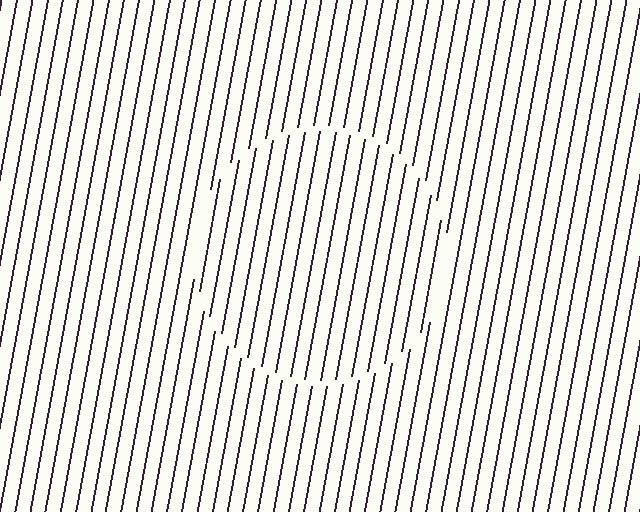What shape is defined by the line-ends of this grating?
An illusory circle. The interior of the shape contains the same grating, shifted by half a period — the contour is defined by the phase discontinuity where line-ends from the inner and outer gratings abut.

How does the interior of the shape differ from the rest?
The interior of the shape contains the same grating, shifted by half a period — the contour is defined by the phase discontinuity where line-ends from the inner and outer gratings abut.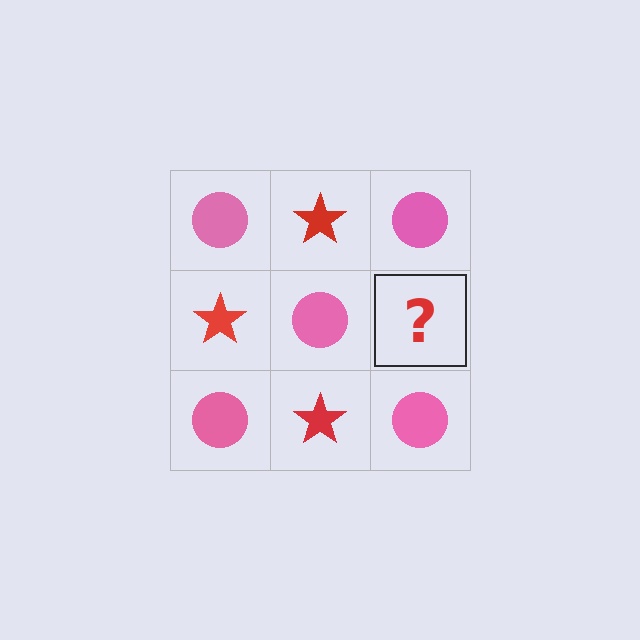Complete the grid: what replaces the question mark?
The question mark should be replaced with a red star.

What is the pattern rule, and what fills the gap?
The rule is that it alternates pink circle and red star in a checkerboard pattern. The gap should be filled with a red star.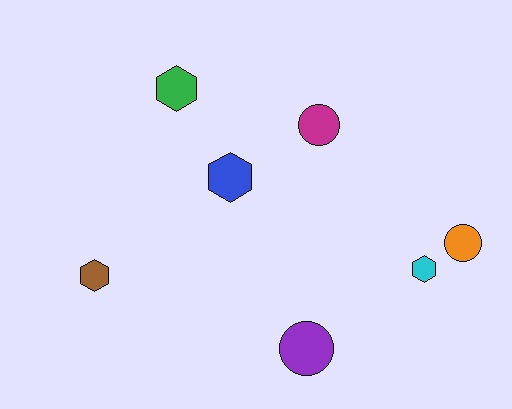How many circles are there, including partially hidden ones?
There are 3 circles.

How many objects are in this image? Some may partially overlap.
There are 7 objects.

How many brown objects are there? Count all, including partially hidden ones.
There is 1 brown object.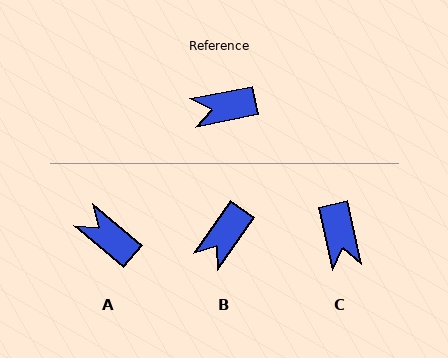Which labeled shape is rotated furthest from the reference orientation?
C, about 91 degrees away.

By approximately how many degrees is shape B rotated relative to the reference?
Approximately 43 degrees counter-clockwise.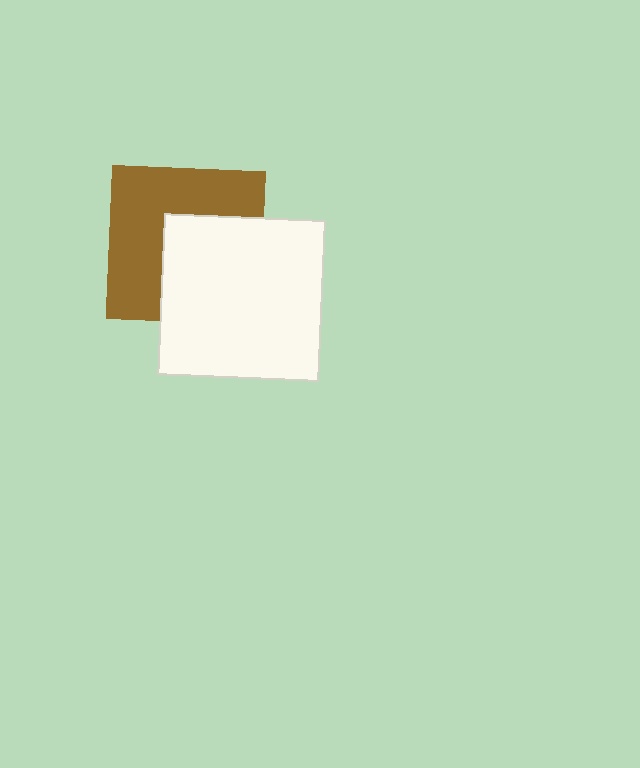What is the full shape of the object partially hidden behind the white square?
The partially hidden object is a brown square.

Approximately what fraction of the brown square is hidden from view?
Roughly 46% of the brown square is hidden behind the white square.